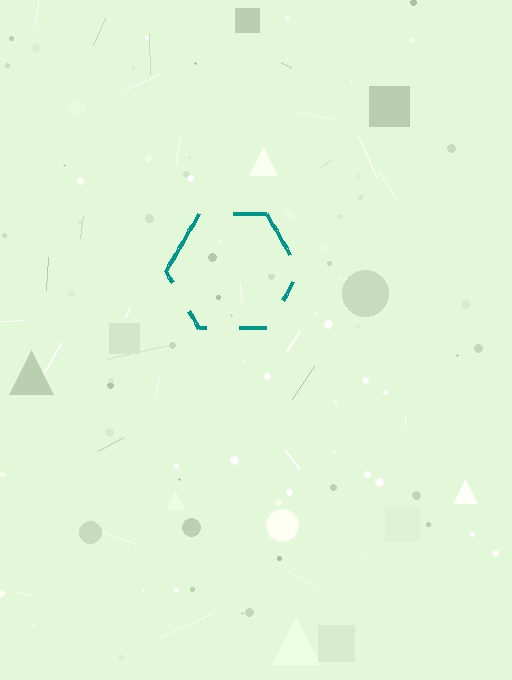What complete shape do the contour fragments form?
The contour fragments form a hexagon.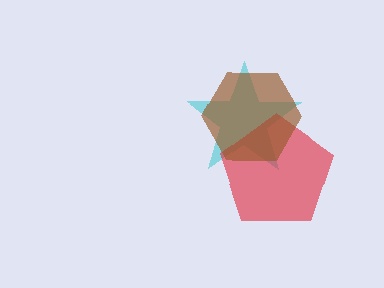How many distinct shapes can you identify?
There are 3 distinct shapes: a cyan star, a red pentagon, a brown hexagon.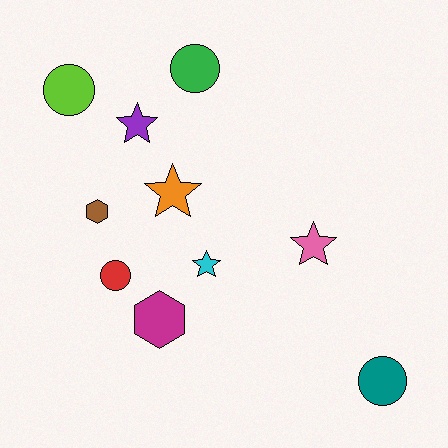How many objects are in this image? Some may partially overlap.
There are 10 objects.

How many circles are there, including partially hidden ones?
There are 4 circles.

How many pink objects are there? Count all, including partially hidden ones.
There is 1 pink object.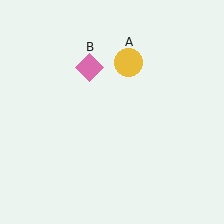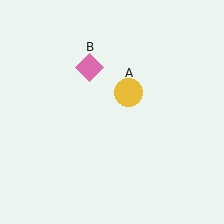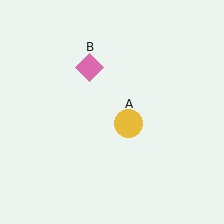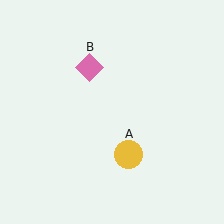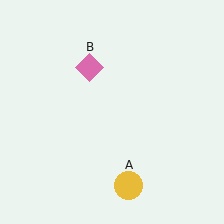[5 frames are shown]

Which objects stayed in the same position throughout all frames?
Pink diamond (object B) remained stationary.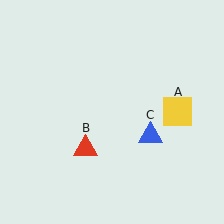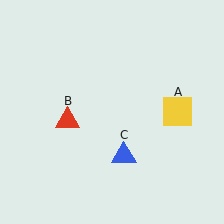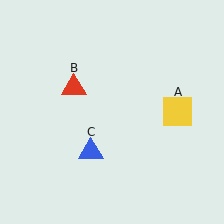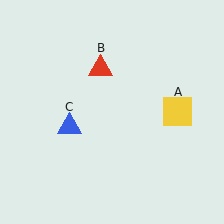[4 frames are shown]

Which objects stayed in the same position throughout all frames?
Yellow square (object A) remained stationary.